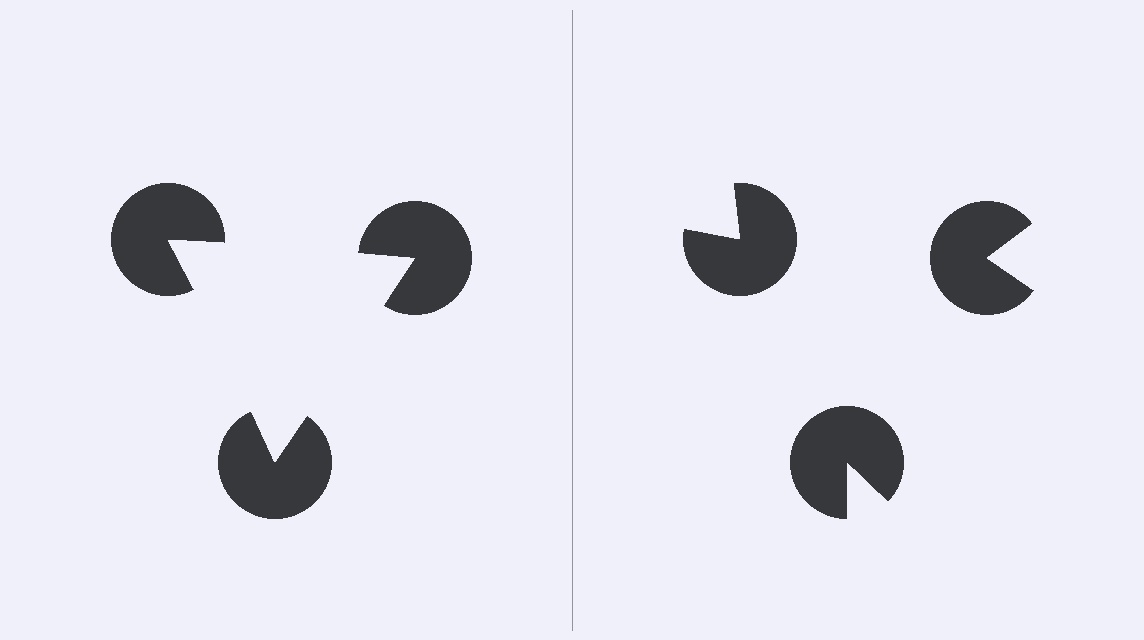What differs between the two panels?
The pac-man discs are positioned identically on both sides; only the wedge orientations differ. On the left they align to a triangle; on the right they are misaligned.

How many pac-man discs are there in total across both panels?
6 — 3 on each side.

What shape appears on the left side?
An illusory triangle.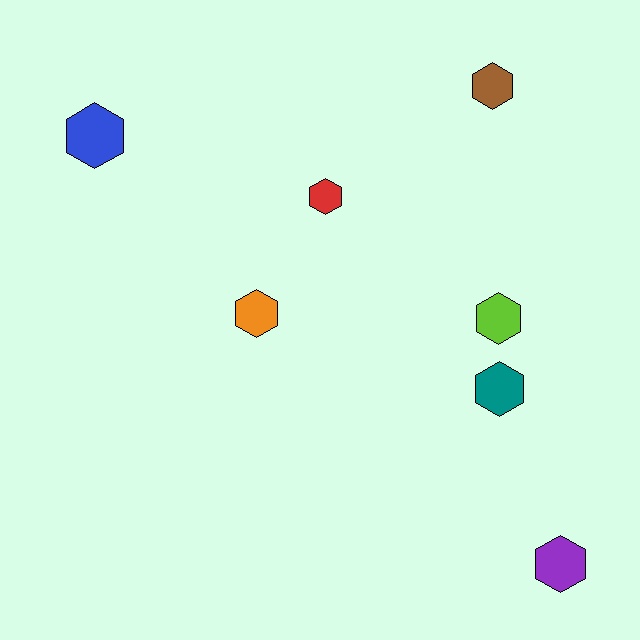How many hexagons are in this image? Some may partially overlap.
There are 7 hexagons.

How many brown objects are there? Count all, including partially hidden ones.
There is 1 brown object.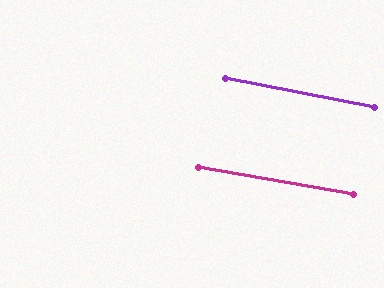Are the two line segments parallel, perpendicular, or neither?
Parallel — their directions differ by only 0.8°.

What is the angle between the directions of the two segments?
Approximately 1 degree.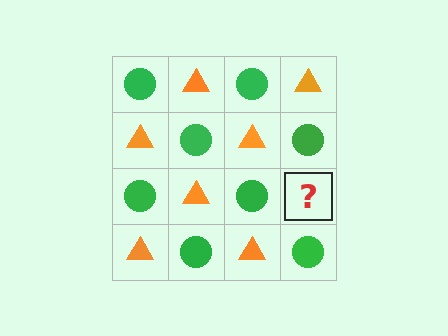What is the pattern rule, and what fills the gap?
The rule is that it alternates green circle and orange triangle in a checkerboard pattern. The gap should be filled with an orange triangle.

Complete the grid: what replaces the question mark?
The question mark should be replaced with an orange triangle.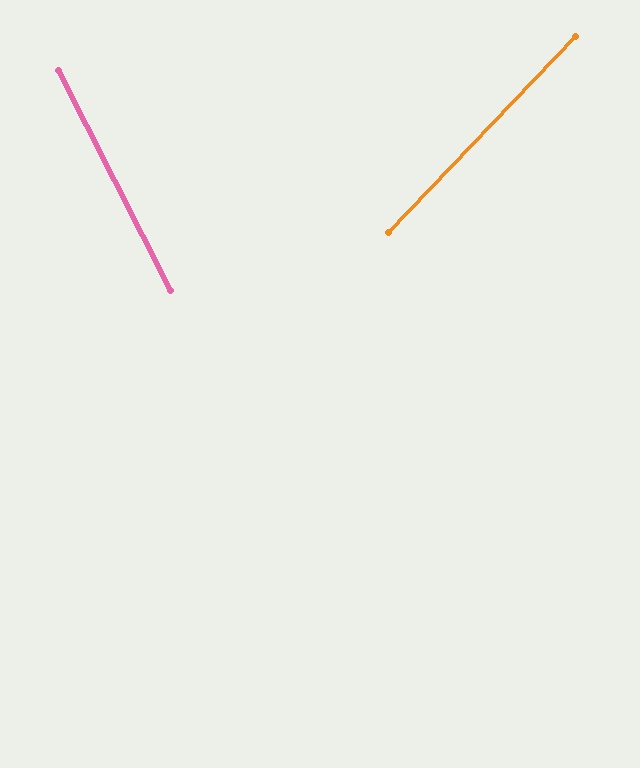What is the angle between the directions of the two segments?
Approximately 70 degrees.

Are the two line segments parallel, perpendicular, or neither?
Neither parallel nor perpendicular — they differ by about 70°.